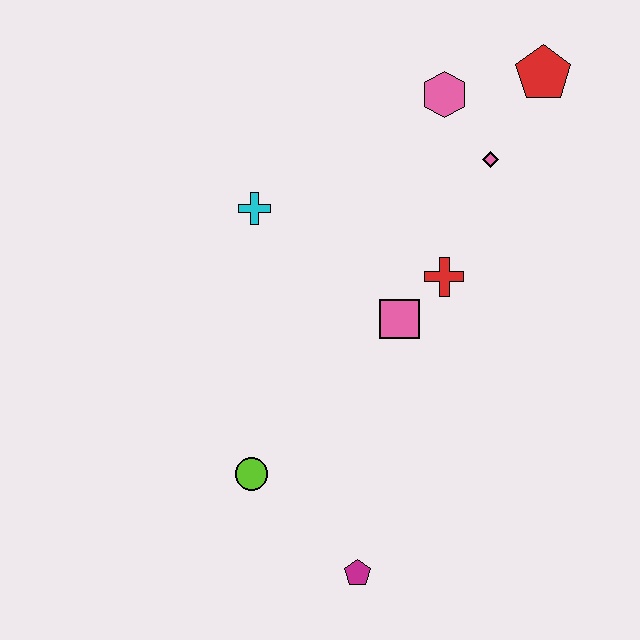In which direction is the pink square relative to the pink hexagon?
The pink square is below the pink hexagon.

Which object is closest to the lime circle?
The magenta pentagon is closest to the lime circle.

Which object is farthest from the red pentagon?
The magenta pentagon is farthest from the red pentagon.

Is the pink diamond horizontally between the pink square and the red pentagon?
Yes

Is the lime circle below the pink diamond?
Yes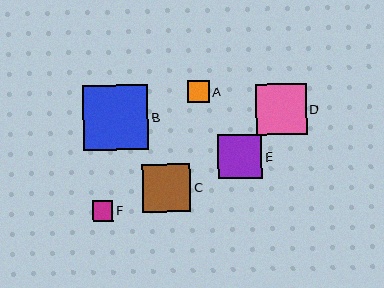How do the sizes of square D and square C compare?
Square D and square C are approximately the same size.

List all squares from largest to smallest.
From largest to smallest: B, D, C, E, A, F.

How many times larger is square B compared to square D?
Square B is approximately 1.3 times the size of square D.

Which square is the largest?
Square B is the largest with a size of approximately 65 pixels.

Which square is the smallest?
Square F is the smallest with a size of approximately 20 pixels.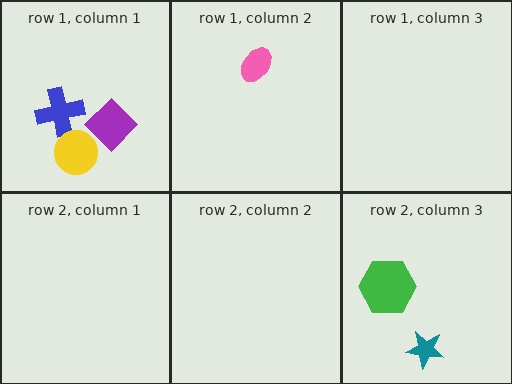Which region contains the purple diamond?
The row 1, column 1 region.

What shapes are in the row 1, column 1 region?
The purple diamond, the blue cross, the yellow circle.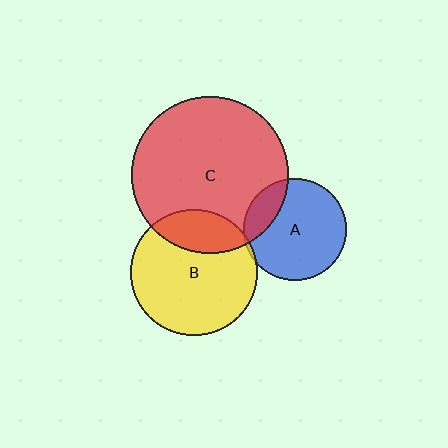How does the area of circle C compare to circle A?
Approximately 2.3 times.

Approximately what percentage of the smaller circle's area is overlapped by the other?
Approximately 20%.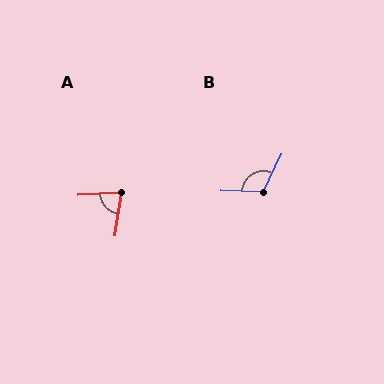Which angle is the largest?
B, at approximately 113 degrees.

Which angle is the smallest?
A, at approximately 78 degrees.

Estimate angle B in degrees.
Approximately 113 degrees.